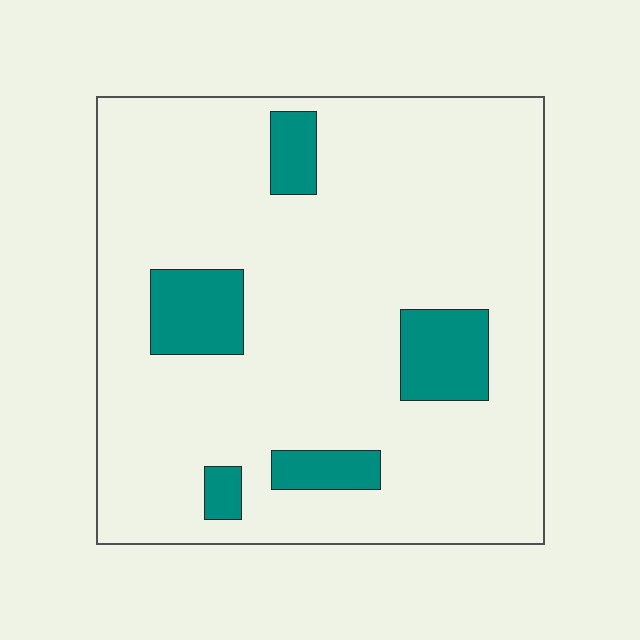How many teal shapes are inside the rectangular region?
5.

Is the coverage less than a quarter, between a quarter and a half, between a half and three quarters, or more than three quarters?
Less than a quarter.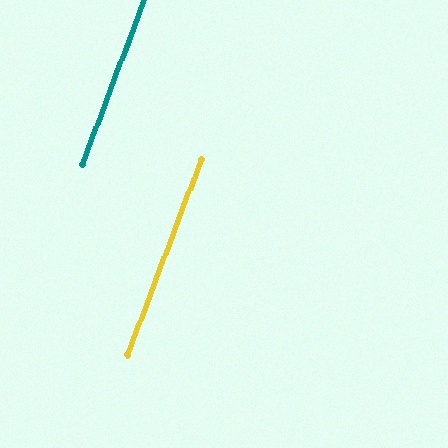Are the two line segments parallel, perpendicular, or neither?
Parallel — their directions differ by only 0.2°.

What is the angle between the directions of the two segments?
Approximately 0 degrees.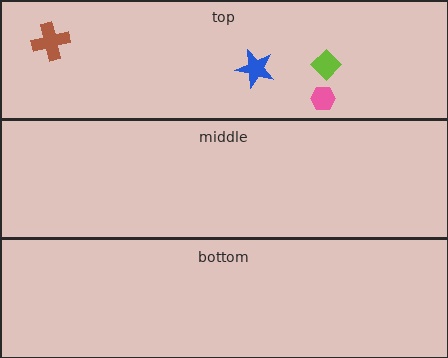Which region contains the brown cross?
The top region.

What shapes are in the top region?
The brown cross, the pink hexagon, the lime diamond, the blue star.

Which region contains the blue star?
The top region.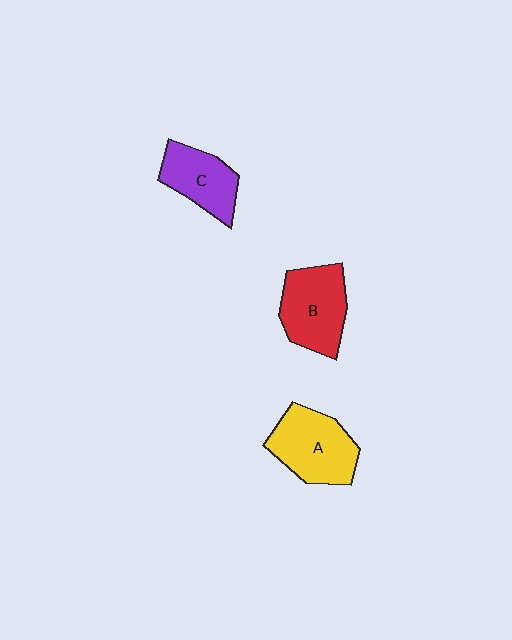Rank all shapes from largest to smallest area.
From largest to smallest: A (yellow), B (red), C (purple).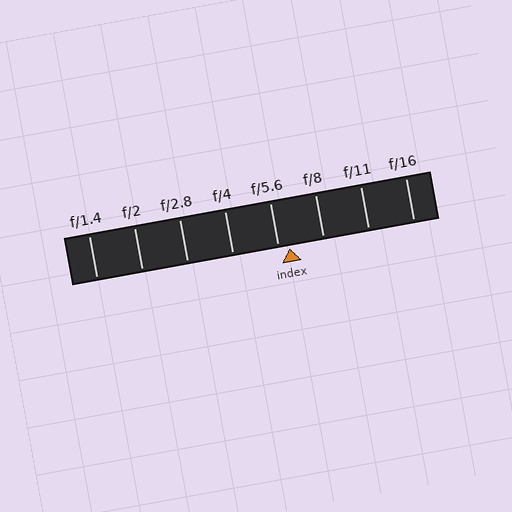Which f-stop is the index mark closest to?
The index mark is closest to f/5.6.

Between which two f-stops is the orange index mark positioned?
The index mark is between f/5.6 and f/8.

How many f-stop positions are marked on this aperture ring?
There are 8 f-stop positions marked.